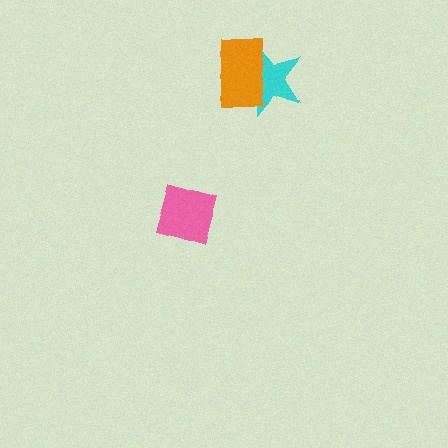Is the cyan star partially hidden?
Yes, it is partially covered by another shape.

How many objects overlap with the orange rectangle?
1 object overlaps with the orange rectangle.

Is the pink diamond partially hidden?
No, no other shape covers it.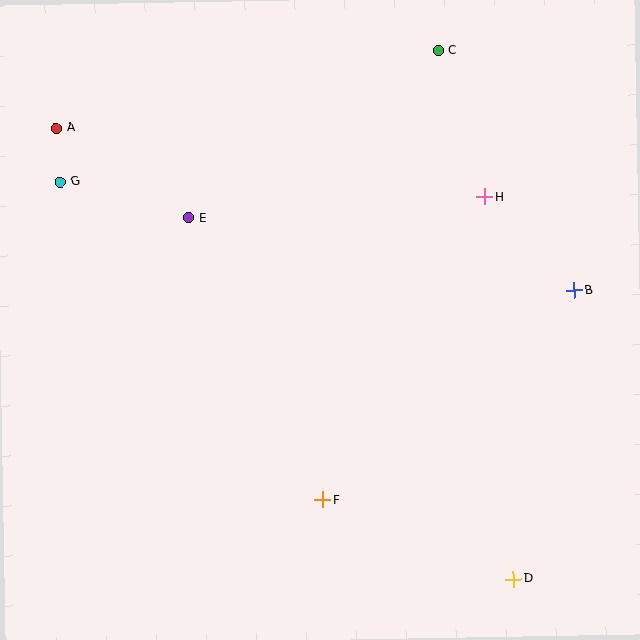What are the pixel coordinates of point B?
Point B is at (574, 290).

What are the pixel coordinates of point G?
Point G is at (60, 182).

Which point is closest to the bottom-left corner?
Point F is closest to the bottom-left corner.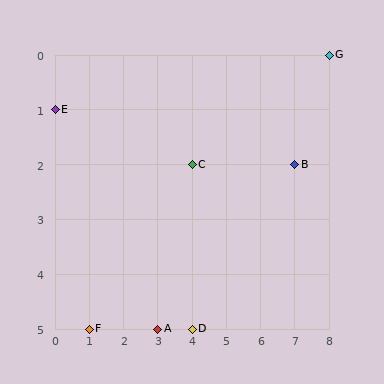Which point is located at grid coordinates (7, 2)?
Point B is at (7, 2).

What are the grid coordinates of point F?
Point F is at grid coordinates (1, 5).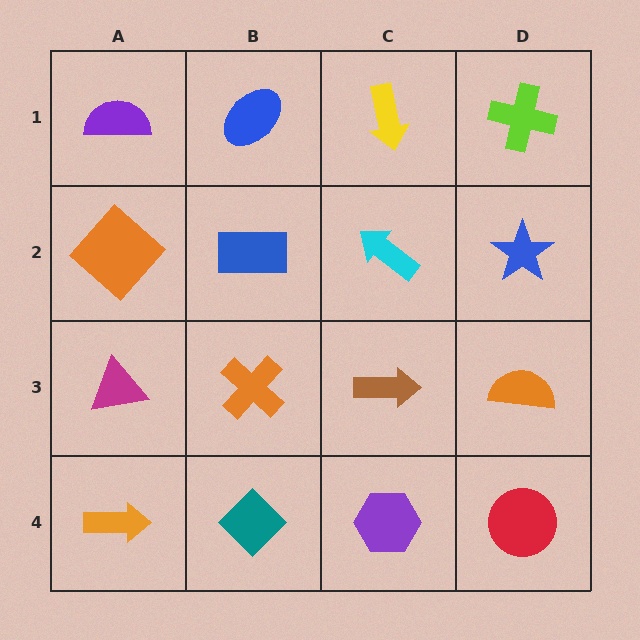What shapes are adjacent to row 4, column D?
An orange semicircle (row 3, column D), a purple hexagon (row 4, column C).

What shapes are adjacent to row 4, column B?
An orange cross (row 3, column B), an orange arrow (row 4, column A), a purple hexagon (row 4, column C).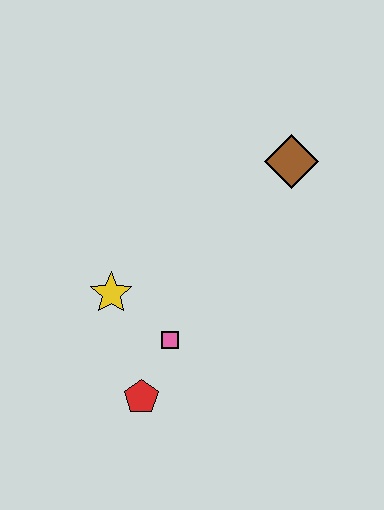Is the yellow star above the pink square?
Yes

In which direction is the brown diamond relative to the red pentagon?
The brown diamond is above the red pentagon.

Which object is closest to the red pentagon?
The pink square is closest to the red pentagon.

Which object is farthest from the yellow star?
The brown diamond is farthest from the yellow star.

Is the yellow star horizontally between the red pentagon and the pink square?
No